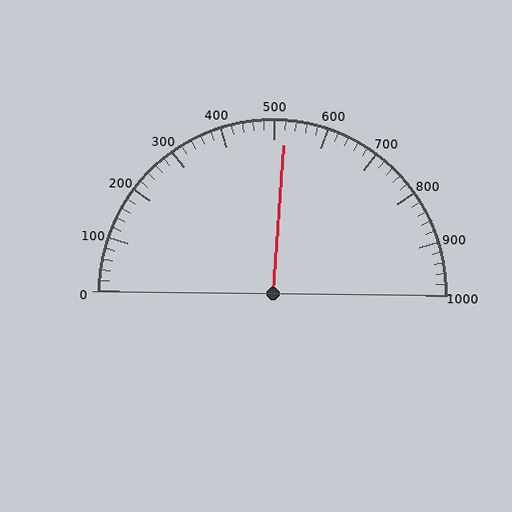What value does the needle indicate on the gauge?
The needle indicates approximately 520.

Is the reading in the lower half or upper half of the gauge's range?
The reading is in the upper half of the range (0 to 1000).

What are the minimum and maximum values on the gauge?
The gauge ranges from 0 to 1000.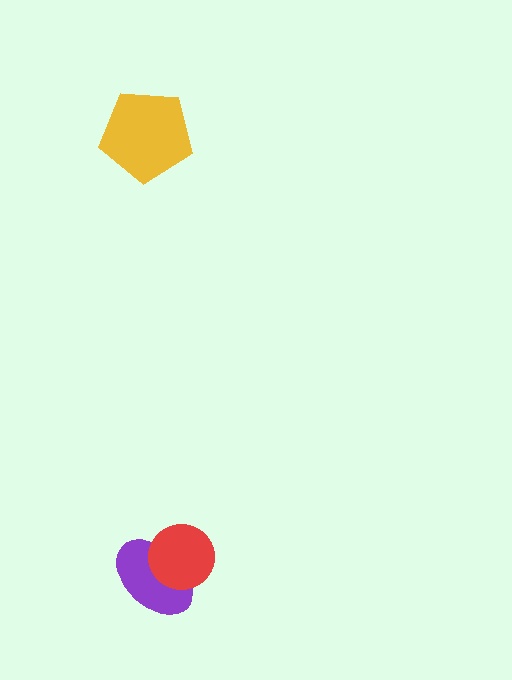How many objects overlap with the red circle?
1 object overlaps with the red circle.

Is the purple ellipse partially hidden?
Yes, it is partially covered by another shape.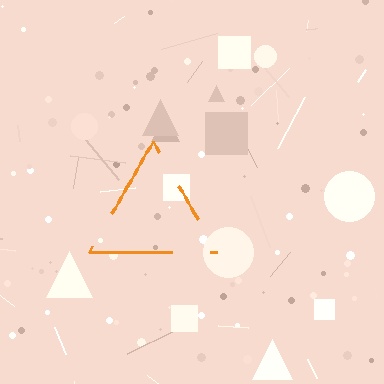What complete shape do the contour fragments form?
The contour fragments form a triangle.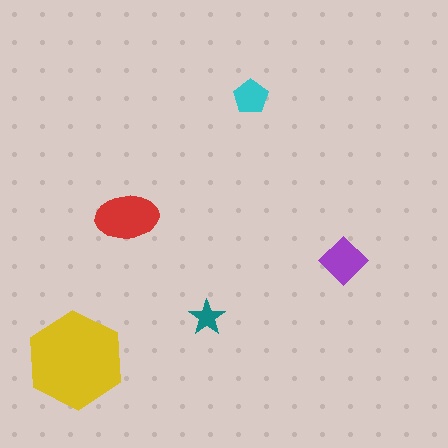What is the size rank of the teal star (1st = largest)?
5th.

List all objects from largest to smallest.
The yellow hexagon, the red ellipse, the purple diamond, the cyan pentagon, the teal star.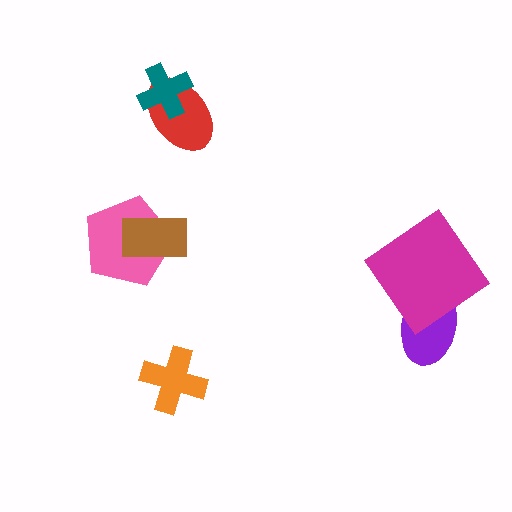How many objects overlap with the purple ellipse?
1 object overlaps with the purple ellipse.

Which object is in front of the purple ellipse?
The magenta diamond is in front of the purple ellipse.